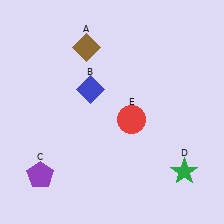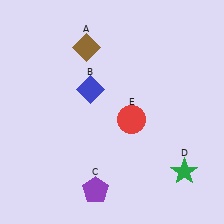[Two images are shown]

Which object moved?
The purple pentagon (C) moved right.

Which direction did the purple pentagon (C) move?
The purple pentagon (C) moved right.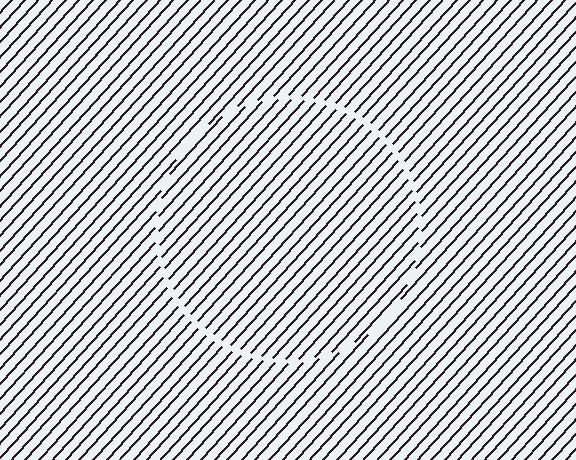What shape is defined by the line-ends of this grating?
An illusory circle. The interior of the shape contains the same grating, shifted by half a period — the contour is defined by the phase discontinuity where line-ends from the inner and outer gratings abut.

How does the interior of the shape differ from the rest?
The interior of the shape contains the same grating, shifted by half a period — the contour is defined by the phase discontinuity where line-ends from the inner and outer gratings abut.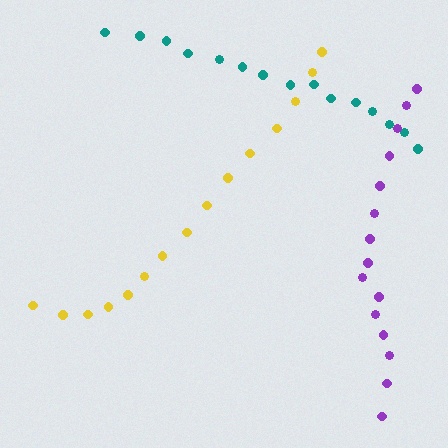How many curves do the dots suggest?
There are 3 distinct paths.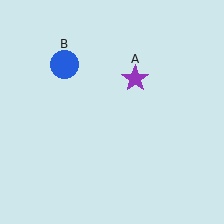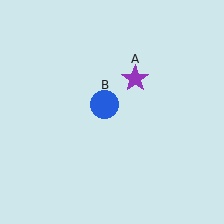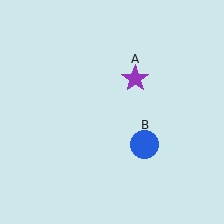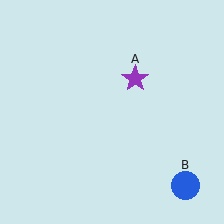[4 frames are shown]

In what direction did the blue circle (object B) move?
The blue circle (object B) moved down and to the right.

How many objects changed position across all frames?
1 object changed position: blue circle (object B).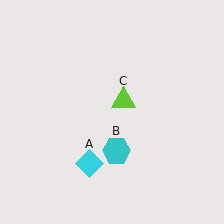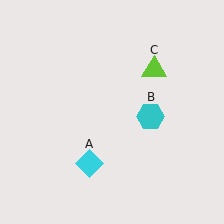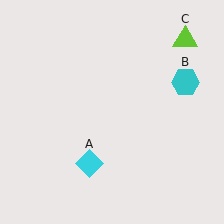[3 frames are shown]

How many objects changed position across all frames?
2 objects changed position: cyan hexagon (object B), lime triangle (object C).